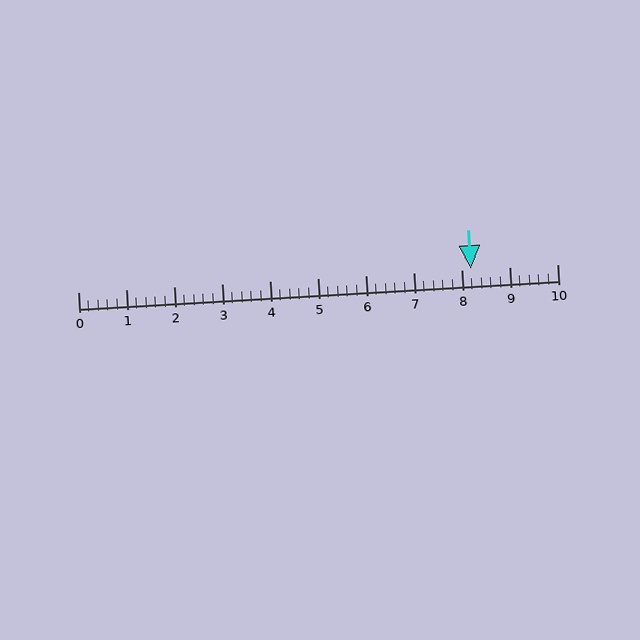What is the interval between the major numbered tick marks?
The major tick marks are spaced 1 units apart.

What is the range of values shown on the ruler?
The ruler shows values from 0 to 10.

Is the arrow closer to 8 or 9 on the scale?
The arrow is closer to 8.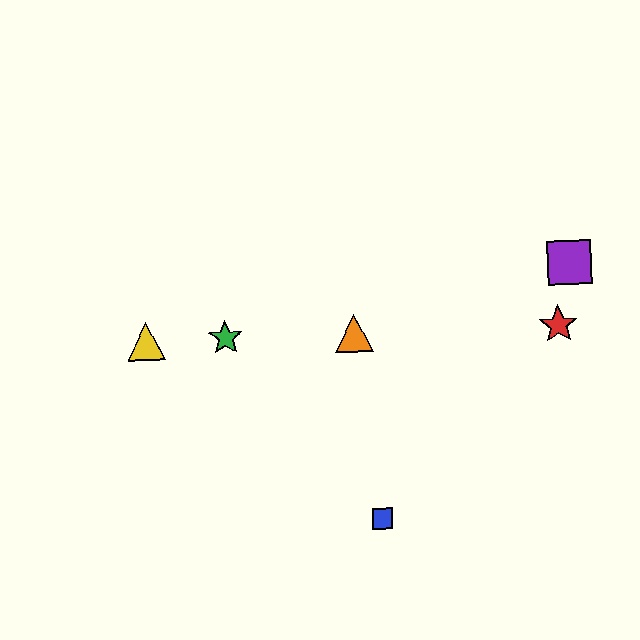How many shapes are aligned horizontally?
4 shapes (the red star, the green star, the yellow triangle, the orange triangle) are aligned horizontally.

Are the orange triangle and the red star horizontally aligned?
Yes, both are at y≈333.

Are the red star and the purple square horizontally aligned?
No, the red star is at y≈325 and the purple square is at y≈262.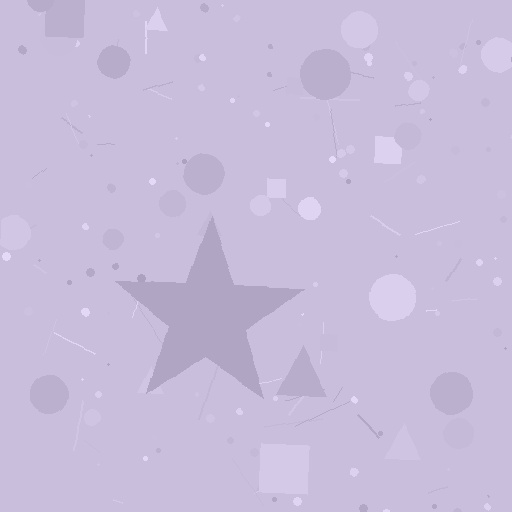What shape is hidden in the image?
A star is hidden in the image.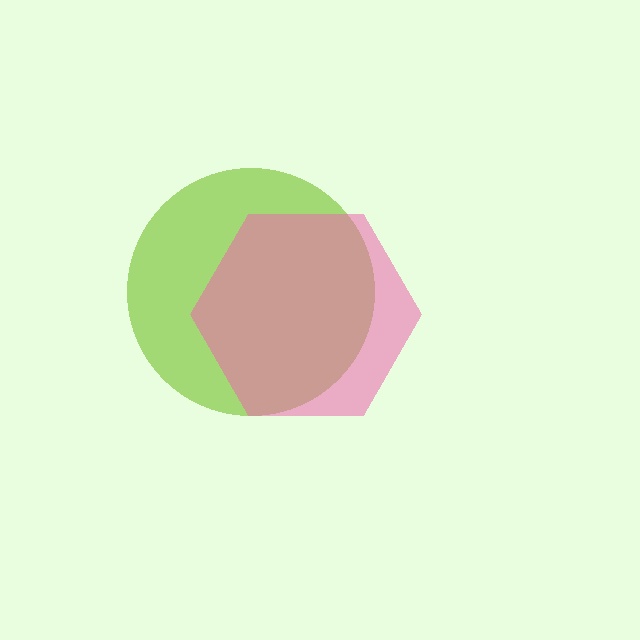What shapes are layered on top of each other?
The layered shapes are: a lime circle, a pink hexagon.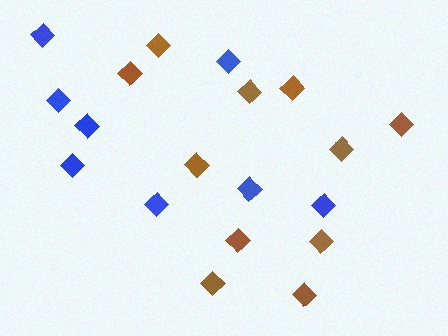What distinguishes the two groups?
There are 2 groups: one group of blue diamonds (8) and one group of brown diamonds (11).